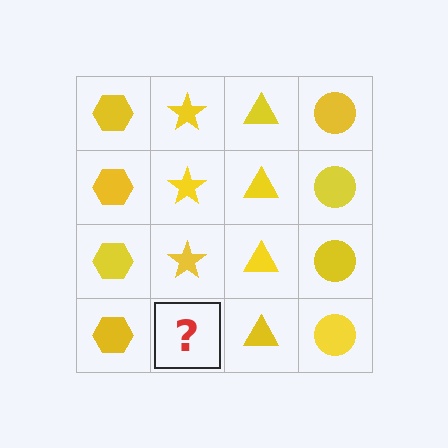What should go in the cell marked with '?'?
The missing cell should contain a yellow star.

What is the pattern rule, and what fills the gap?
The rule is that each column has a consistent shape. The gap should be filled with a yellow star.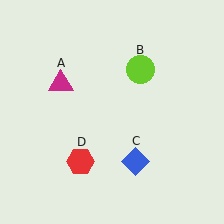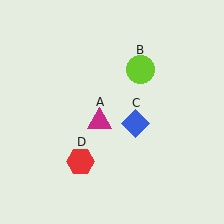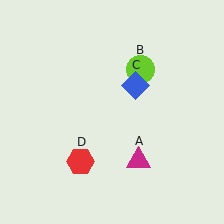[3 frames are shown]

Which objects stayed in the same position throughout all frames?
Lime circle (object B) and red hexagon (object D) remained stationary.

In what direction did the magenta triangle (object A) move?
The magenta triangle (object A) moved down and to the right.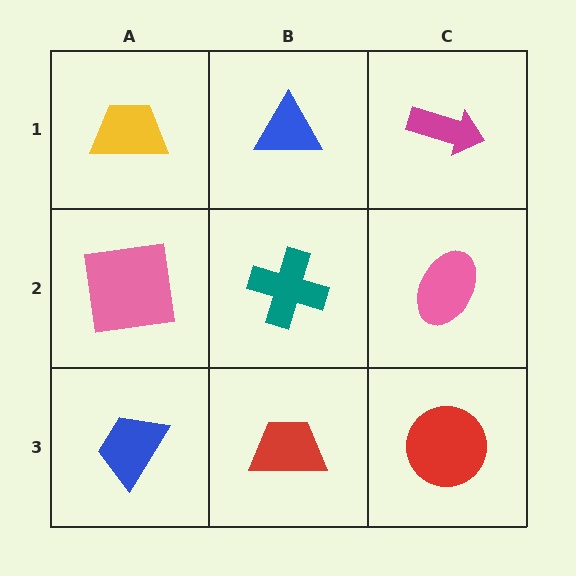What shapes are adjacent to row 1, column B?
A teal cross (row 2, column B), a yellow trapezoid (row 1, column A), a magenta arrow (row 1, column C).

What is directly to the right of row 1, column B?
A magenta arrow.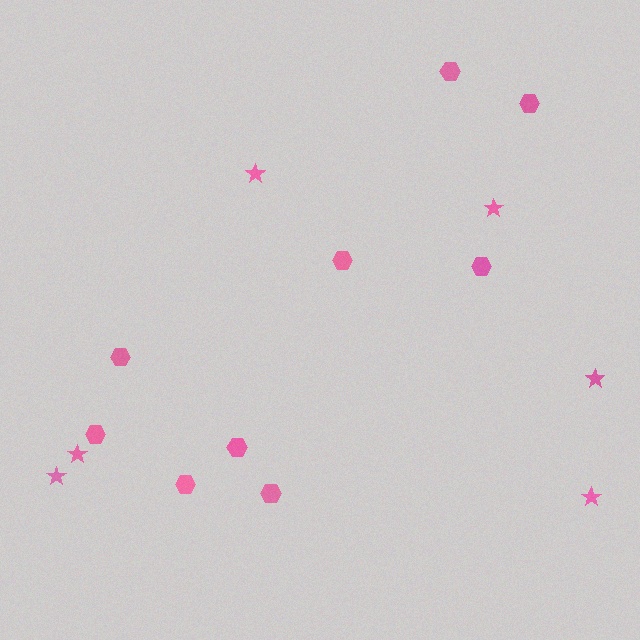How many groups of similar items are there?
There are 2 groups: one group of hexagons (9) and one group of stars (6).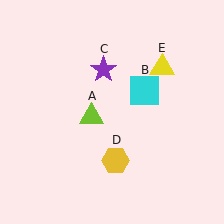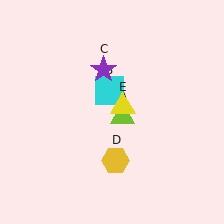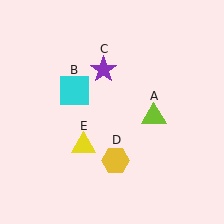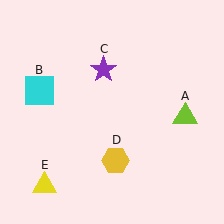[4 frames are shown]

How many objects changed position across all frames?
3 objects changed position: lime triangle (object A), cyan square (object B), yellow triangle (object E).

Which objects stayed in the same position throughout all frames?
Purple star (object C) and yellow hexagon (object D) remained stationary.